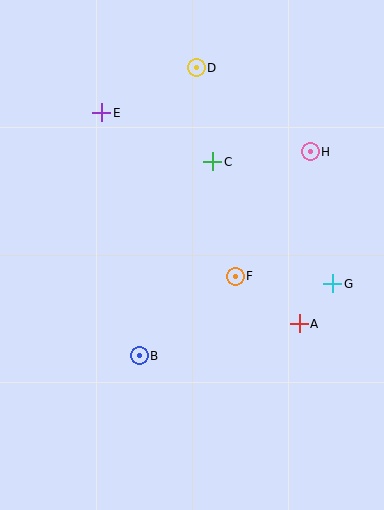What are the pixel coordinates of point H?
Point H is at (310, 152).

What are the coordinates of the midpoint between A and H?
The midpoint between A and H is at (305, 238).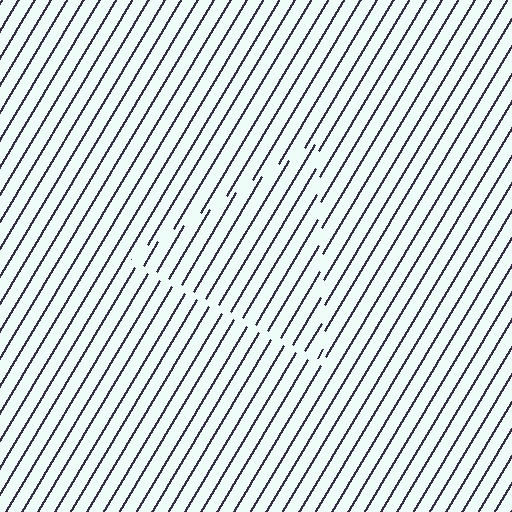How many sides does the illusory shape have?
3 sides — the line-ends trace a triangle.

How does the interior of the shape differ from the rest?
The interior of the shape contains the same grating, shifted by half a period — the contour is defined by the phase discontinuity where line-ends from the inner and outer gratings abut.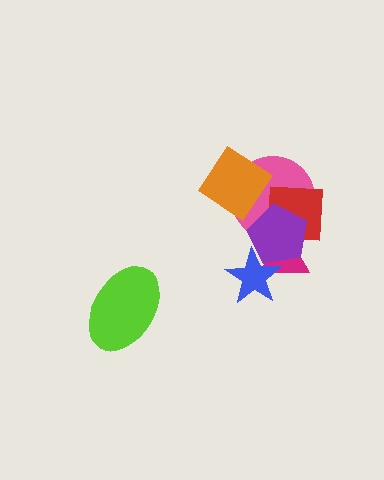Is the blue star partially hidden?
Yes, it is partially covered by another shape.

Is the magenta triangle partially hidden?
Yes, it is partially covered by another shape.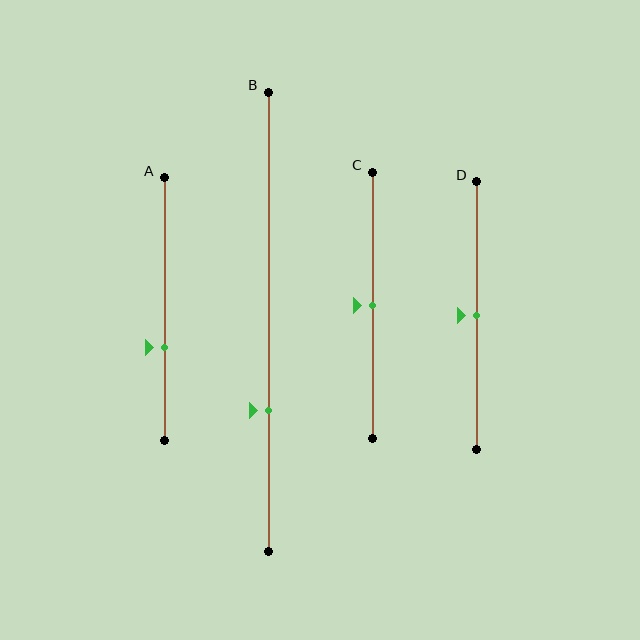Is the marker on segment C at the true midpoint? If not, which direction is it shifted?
Yes, the marker on segment C is at the true midpoint.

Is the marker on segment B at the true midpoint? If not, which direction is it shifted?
No, the marker on segment B is shifted downward by about 19% of the segment length.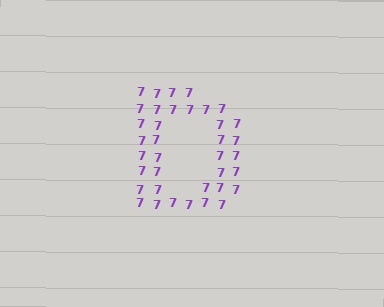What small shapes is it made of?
It is made of small digit 7's.